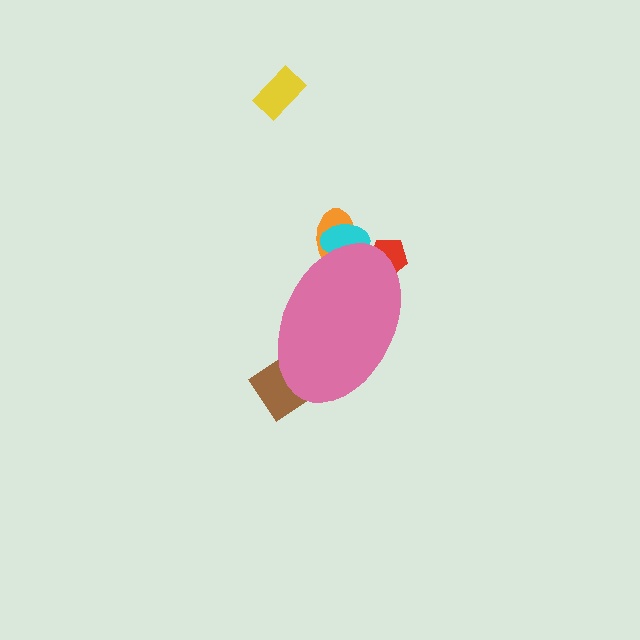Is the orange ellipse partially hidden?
Yes, the orange ellipse is partially hidden behind the pink ellipse.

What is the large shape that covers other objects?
A pink ellipse.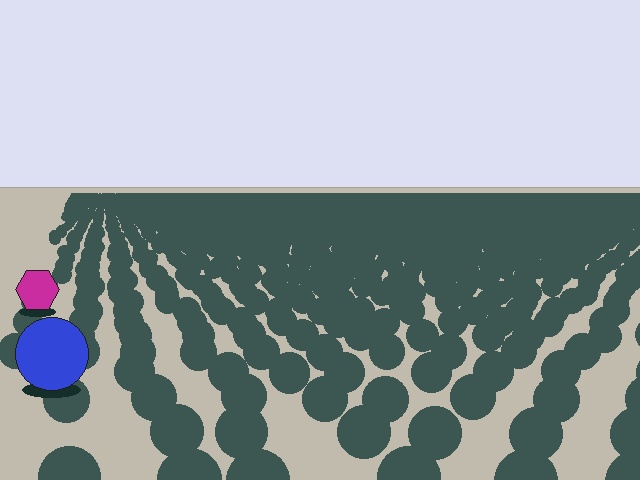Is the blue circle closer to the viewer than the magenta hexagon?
Yes. The blue circle is closer — you can tell from the texture gradient: the ground texture is coarser near it.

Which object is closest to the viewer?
The blue circle is closest. The texture marks near it are larger and more spread out.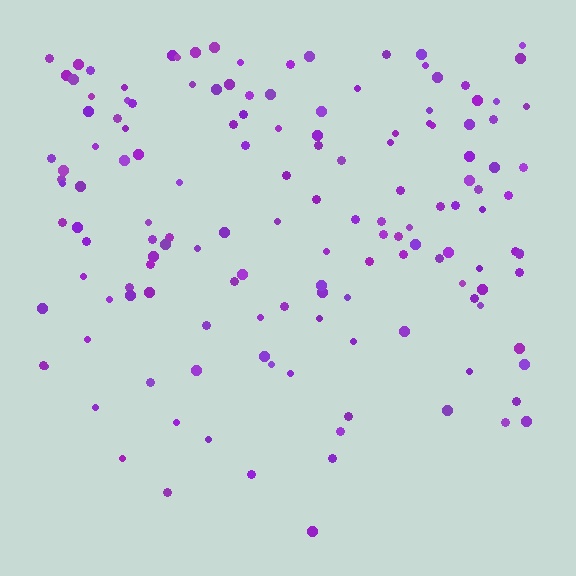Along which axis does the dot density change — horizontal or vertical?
Vertical.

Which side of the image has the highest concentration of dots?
The top.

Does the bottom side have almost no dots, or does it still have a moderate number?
Still a moderate number, just noticeably fewer than the top.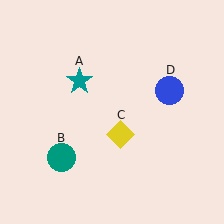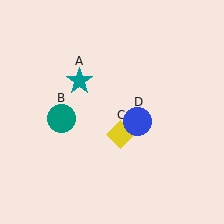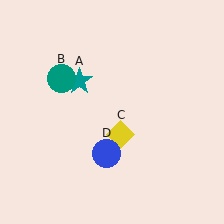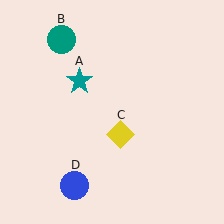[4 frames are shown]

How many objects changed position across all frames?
2 objects changed position: teal circle (object B), blue circle (object D).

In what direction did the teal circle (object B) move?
The teal circle (object B) moved up.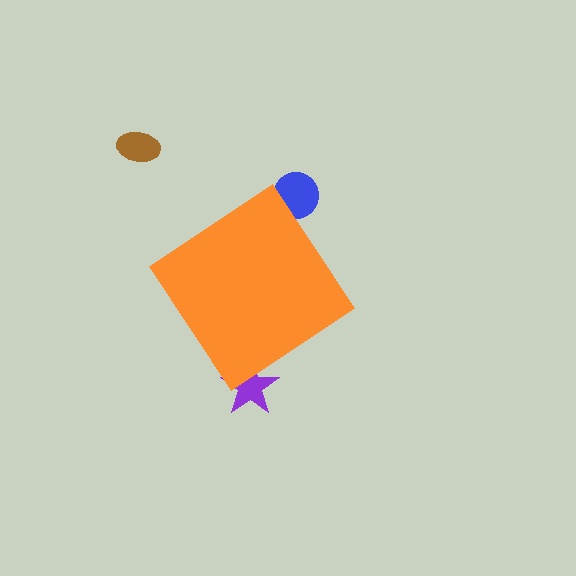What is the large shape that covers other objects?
An orange diamond.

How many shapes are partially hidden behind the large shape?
2 shapes are partially hidden.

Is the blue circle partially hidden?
Yes, the blue circle is partially hidden behind the orange diamond.